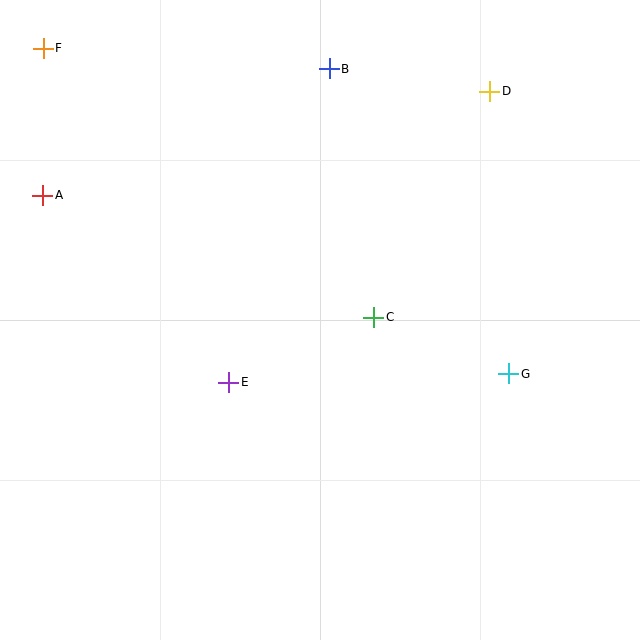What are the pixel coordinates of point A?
Point A is at (43, 195).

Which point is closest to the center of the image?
Point C at (374, 317) is closest to the center.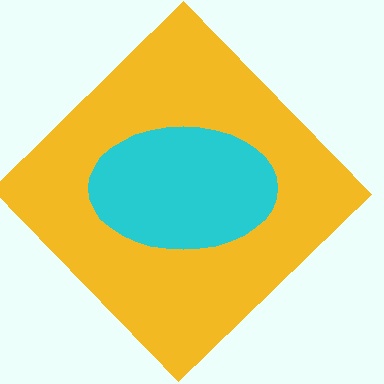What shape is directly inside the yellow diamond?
The cyan ellipse.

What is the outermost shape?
The yellow diamond.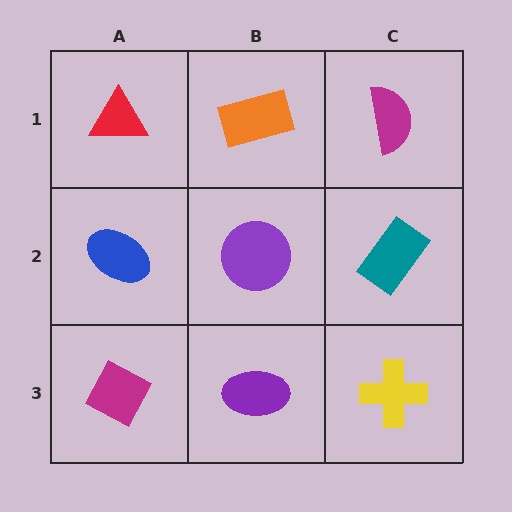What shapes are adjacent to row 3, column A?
A blue ellipse (row 2, column A), a purple ellipse (row 3, column B).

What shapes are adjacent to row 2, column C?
A magenta semicircle (row 1, column C), a yellow cross (row 3, column C), a purple circle (row 2, column B).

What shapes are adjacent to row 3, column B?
A purple circle (row 2, column B), a magenta diamond (row 3, column A), a yellow cross (row 3, column C).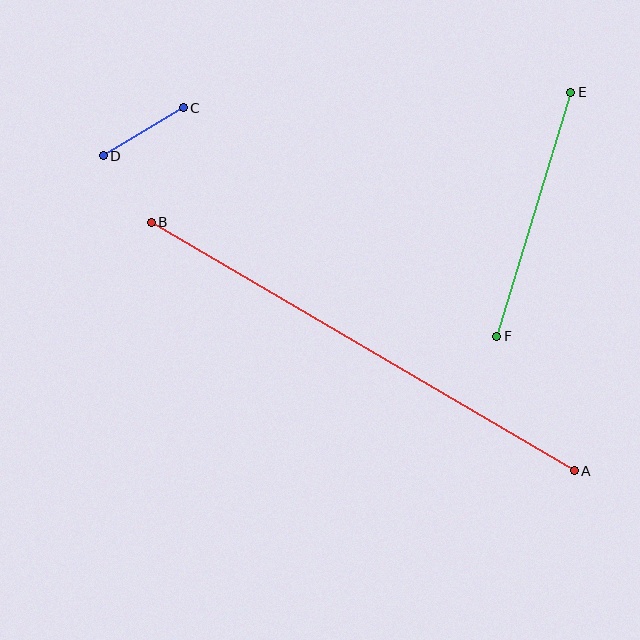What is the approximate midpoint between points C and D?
The midpoint is at approximately (143, 132) pixels.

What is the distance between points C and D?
The distance is approximately 94 pixels.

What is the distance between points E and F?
The distance is approximately 255 pixels.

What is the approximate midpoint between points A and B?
The midpoint is at approximately (363, 346) pixels.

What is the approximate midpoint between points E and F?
The midpoint is at approximately (534, 214) pixels.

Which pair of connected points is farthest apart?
Points A and B are farthest apart.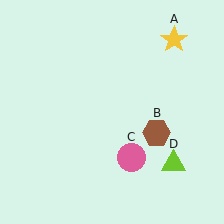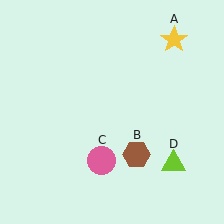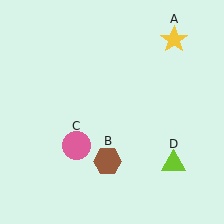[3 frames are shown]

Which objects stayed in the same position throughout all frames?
Yellow star (object A) and lime triangle (object D) remained stationary.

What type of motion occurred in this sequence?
The brown hexagon (object B), pink circle (object C) rotated clockwise around the center of the scene.